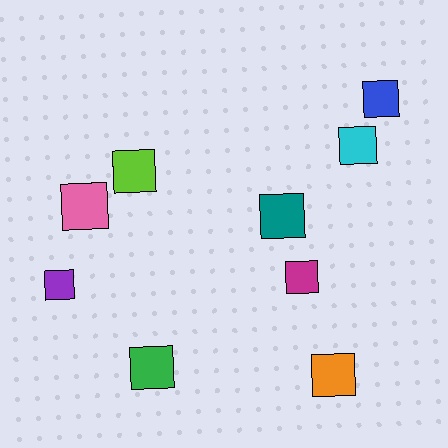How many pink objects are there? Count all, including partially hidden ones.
There is 1 pink object.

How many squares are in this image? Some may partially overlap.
There are 9 squares.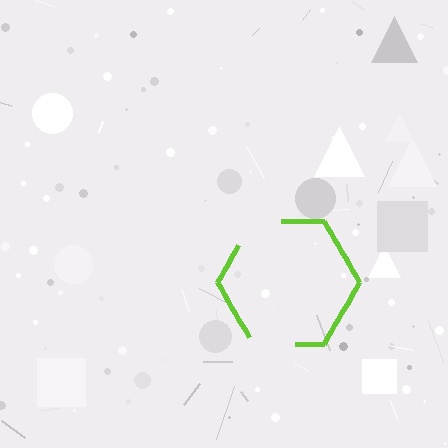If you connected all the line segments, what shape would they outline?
They would outline a hexagon.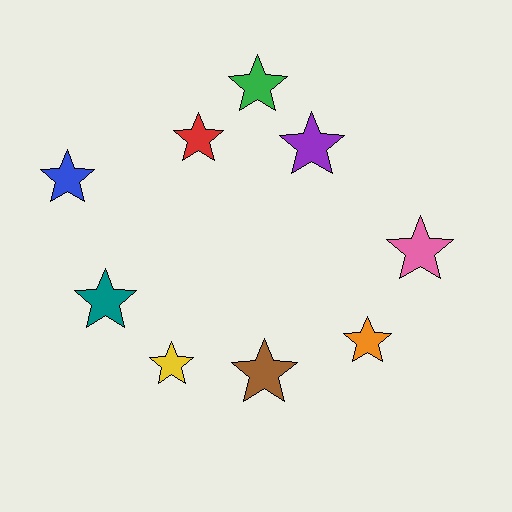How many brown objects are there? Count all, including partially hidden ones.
There is 1 brown object.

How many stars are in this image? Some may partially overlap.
There are 9 stars.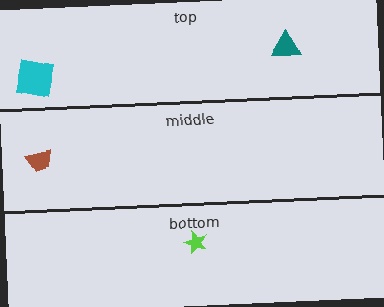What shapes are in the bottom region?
The lime star.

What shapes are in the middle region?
The brown trapezoid.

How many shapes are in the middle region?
1.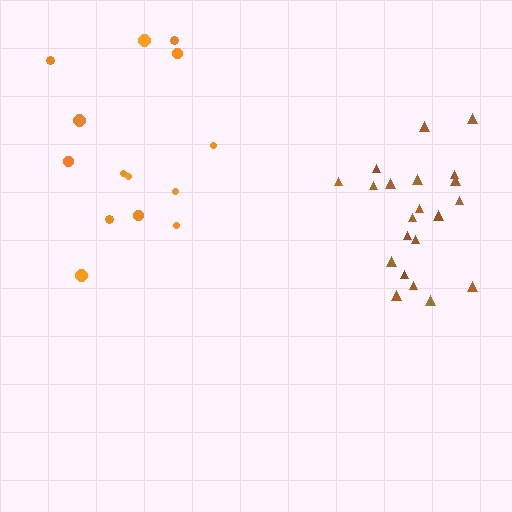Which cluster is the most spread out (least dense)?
Orange.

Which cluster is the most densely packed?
Brown.